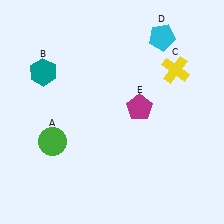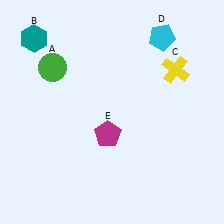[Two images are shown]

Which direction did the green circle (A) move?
The green circle (A) moved up.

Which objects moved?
The objects that moved are: the green circle (A), the teal hexagon (B), the magenta pentagon (E).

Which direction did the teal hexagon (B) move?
The teal hexagon (B) moved up.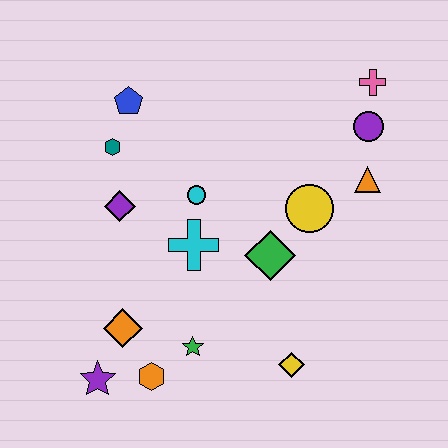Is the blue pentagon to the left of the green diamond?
Yes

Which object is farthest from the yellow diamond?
The blue pentagon is farthest from the yellow diamond.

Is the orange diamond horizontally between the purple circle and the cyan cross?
No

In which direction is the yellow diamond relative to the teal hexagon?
The yellow diamond is below the teal hexagon.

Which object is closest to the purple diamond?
The teal hexagon is closest to the purple diamond.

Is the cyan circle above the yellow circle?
Yes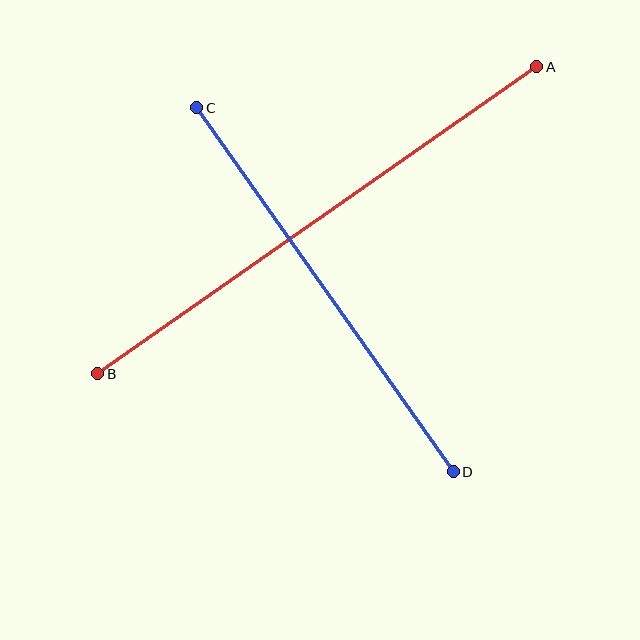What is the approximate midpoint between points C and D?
The midpoint is at approximately (325, 290) pixels.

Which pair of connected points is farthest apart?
Points A and B are farthest apart.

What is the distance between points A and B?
The distance is approximately 536 pixels.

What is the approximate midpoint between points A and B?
The midpoint is at approximately (317, 220) pixels.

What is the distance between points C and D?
The distance is approximately 445 pixels.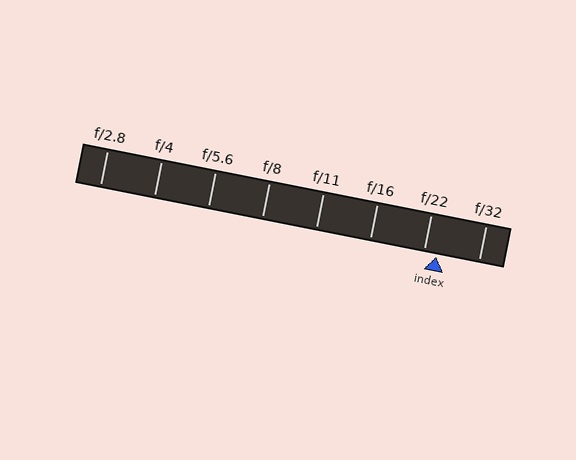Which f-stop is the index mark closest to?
The index mark is closest to f/22.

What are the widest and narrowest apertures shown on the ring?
The widest aperture shown is f/2.8 and the narrowest is f/32.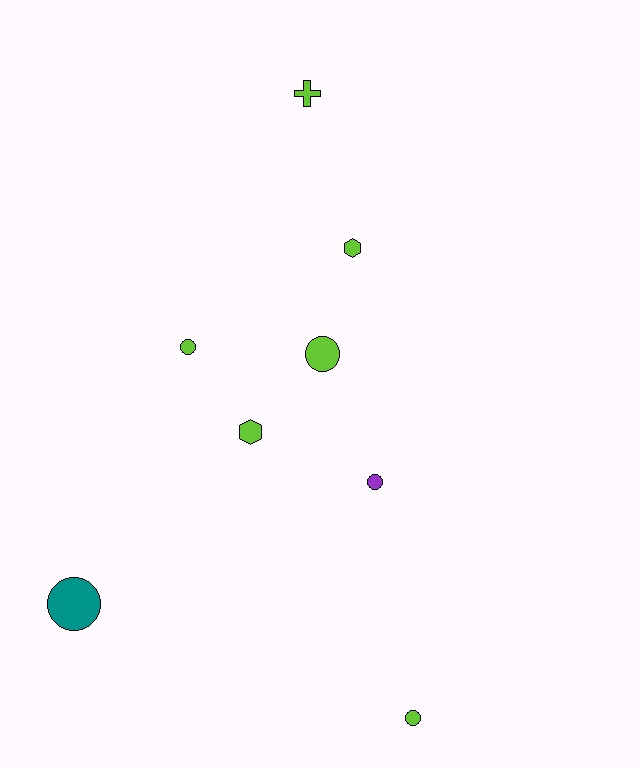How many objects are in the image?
There are 8 objects.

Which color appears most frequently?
Lime, with 6 objects.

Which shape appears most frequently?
Circle, with 5 objects.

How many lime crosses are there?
There is 1 lime cross.